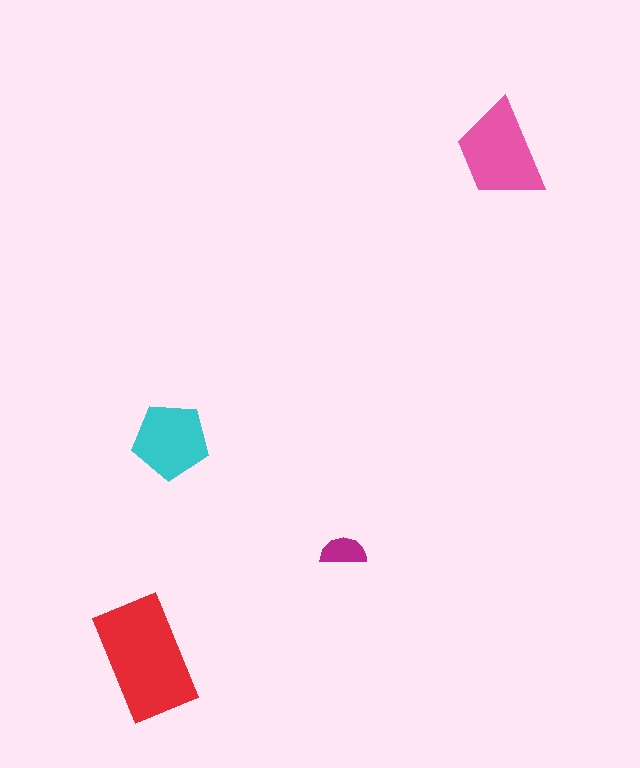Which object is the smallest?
The magenta semicircle.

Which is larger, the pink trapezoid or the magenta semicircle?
The pink trapezoid.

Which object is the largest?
The red rectangle.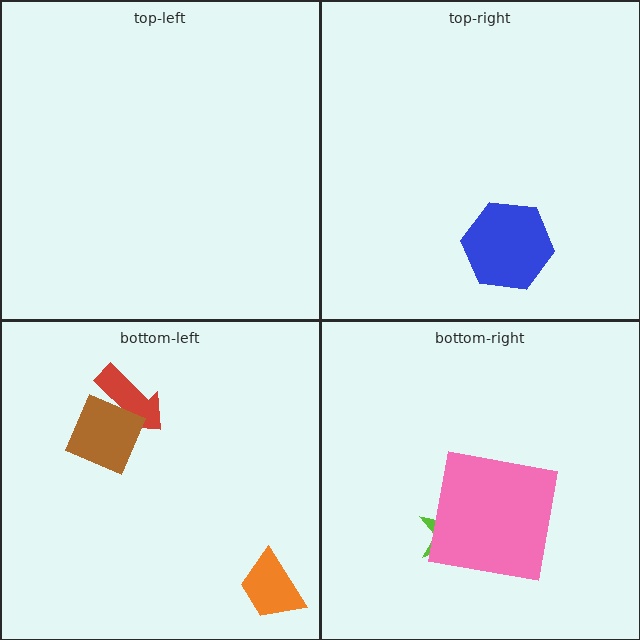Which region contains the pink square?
The bottom-right region.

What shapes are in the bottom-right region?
The lime star, the pink square.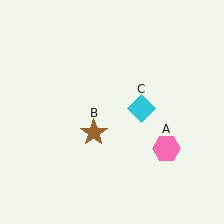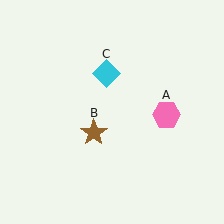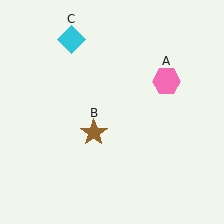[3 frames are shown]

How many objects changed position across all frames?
2 objects changed position: pink hexagon (object A), cyan diamond (object C).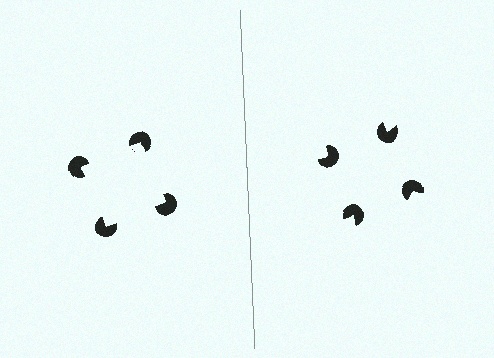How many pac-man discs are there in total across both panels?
8 — 4 on each side.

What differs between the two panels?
The pac-man discs are positioned identically on both sides; only the wedge orientations differ. On the left they align to a square; on the right they are misaligned.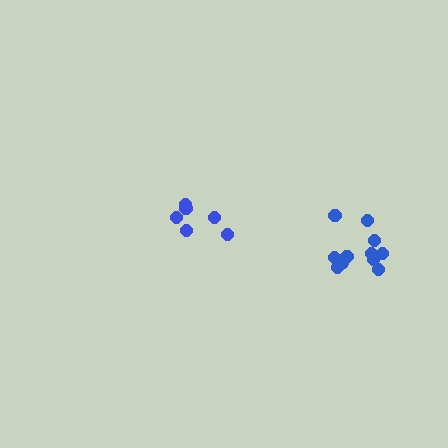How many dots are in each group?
Group 1: 11 dots, Group 2: 6 dots (17 total).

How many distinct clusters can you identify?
There are 2 distinct clusters.